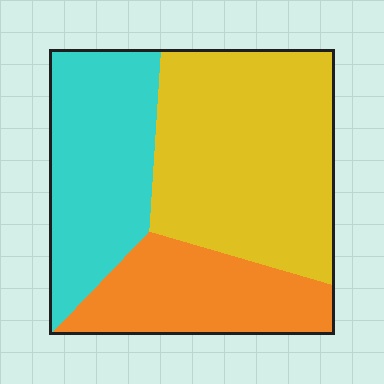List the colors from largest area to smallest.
From largest to smallest: yellow, cyan, orange.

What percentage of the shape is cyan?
Cyan takes up about one third (1/3) of the shape.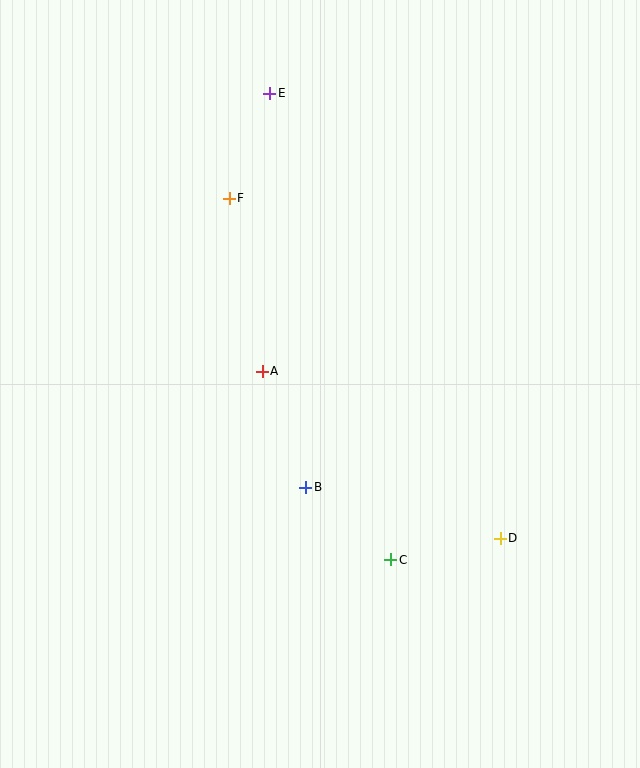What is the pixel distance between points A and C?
The distance between A and C is 229 pixels.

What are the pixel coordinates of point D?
Point D is at (500, 538).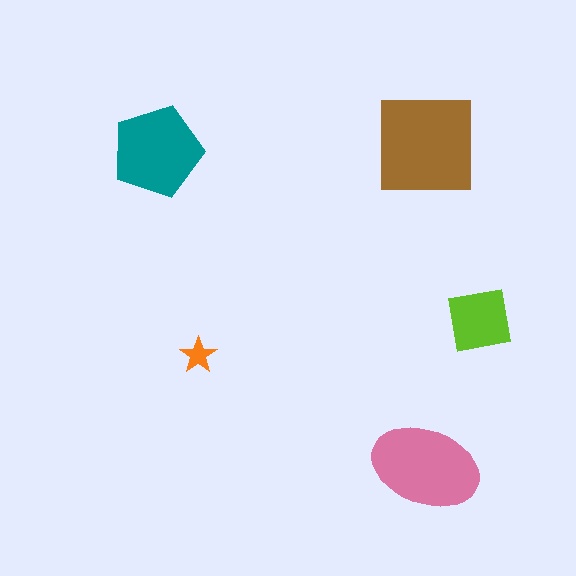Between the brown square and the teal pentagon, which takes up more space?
The brown square.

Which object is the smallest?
The orange star.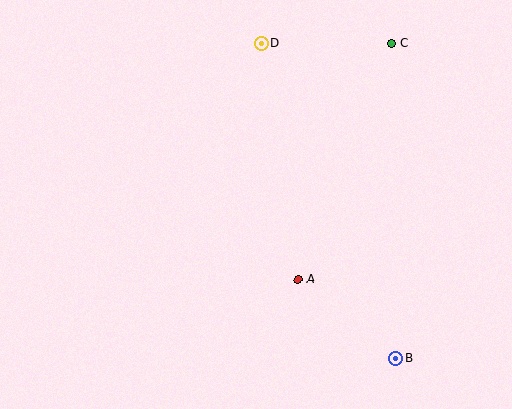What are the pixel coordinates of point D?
Point D is at (262, 43).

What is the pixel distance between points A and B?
The distance between A and B is 126 pixels.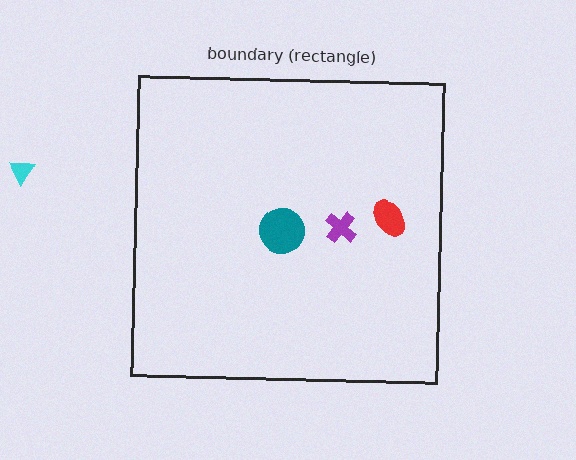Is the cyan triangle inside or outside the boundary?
Outside.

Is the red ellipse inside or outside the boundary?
Inside.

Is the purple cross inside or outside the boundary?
Inside.